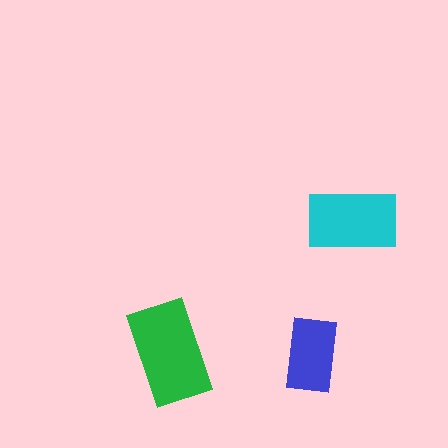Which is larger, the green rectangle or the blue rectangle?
The green one.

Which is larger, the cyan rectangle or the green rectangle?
The green one.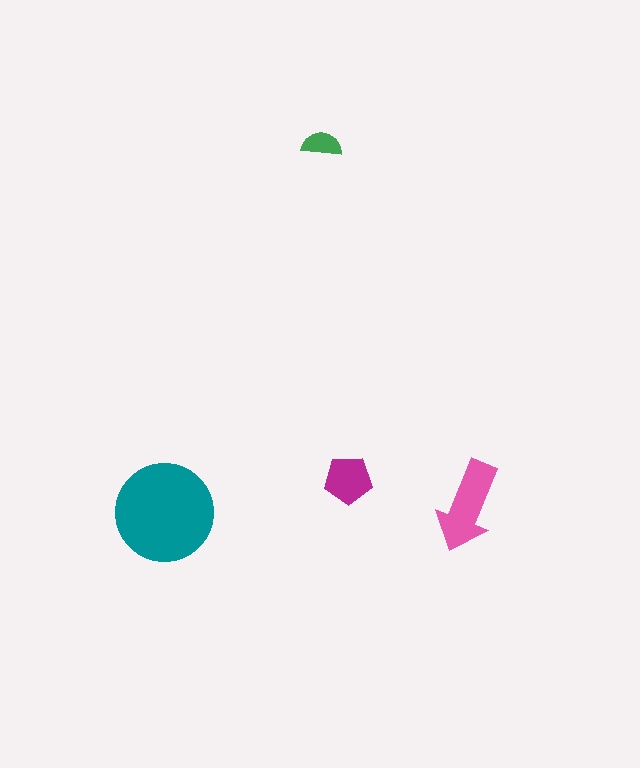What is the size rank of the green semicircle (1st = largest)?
4th.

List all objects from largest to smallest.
The teal circle, the pink arrow, the magenta pentagon, the green semicircle.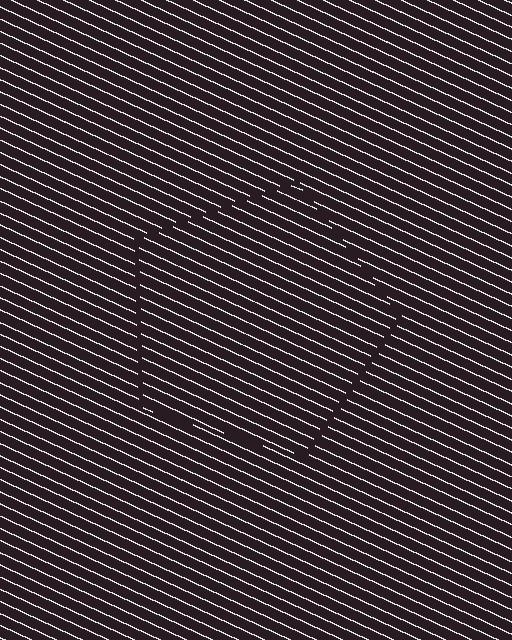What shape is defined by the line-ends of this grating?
An illusory pentagon. The interior of the shape contains the same grating, shifted by half a period — the contour is defined by the phase discontinuity where line-ends from the inner and outer gratings abut.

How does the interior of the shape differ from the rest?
The interior of the shape contains the same grating, shifted by half a period — the contour is defined by the phase discontinuity where line-ends from the inner and outer gratings abut.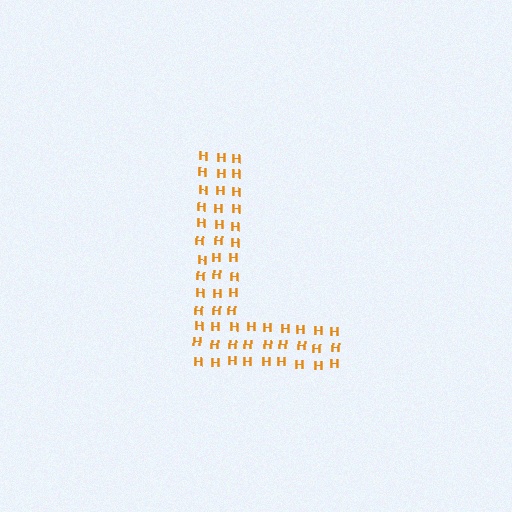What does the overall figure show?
The overall figure shows the letter L.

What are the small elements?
The small elements are letter H's.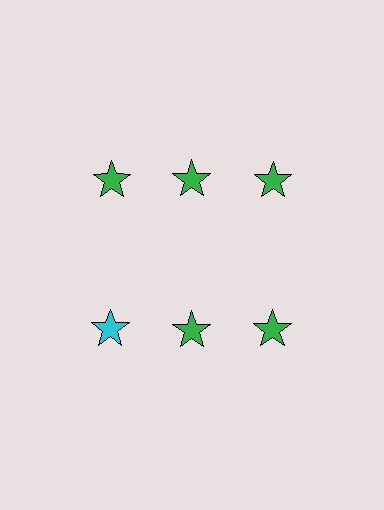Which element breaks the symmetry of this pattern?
The cyan star in the second row, leftmost column breaks the symmetry. All other shapes are green stars.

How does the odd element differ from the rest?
It has a different color: cyan instead of green.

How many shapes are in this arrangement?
There are 6 shapes arranged in a grid pattern.